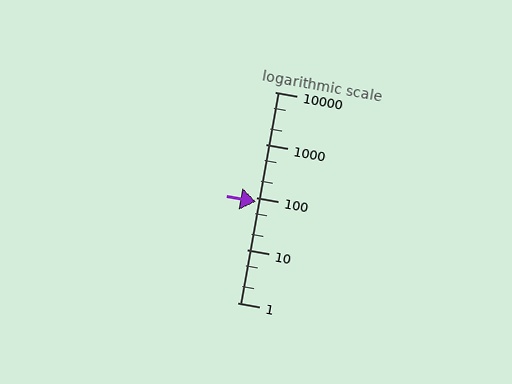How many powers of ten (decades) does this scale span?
The scale spans 4 decades, from 1 to 10000.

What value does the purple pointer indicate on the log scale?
The pointer indicates approximately 81.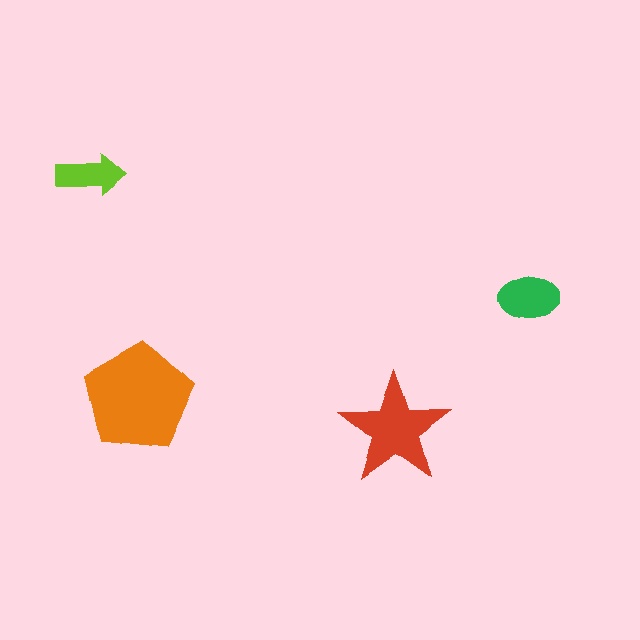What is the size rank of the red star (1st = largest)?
2nd.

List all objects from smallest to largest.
The lime arrow, the green ellipse, the red star, the orange pentagon.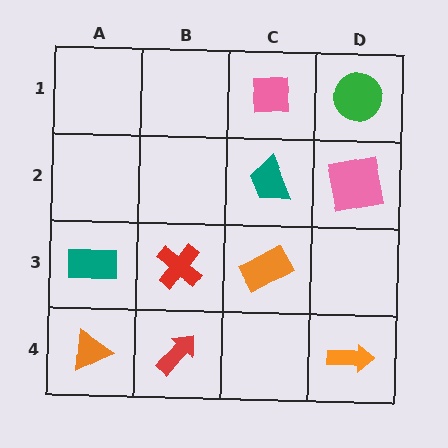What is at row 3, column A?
A teal rectangle.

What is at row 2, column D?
A pink square.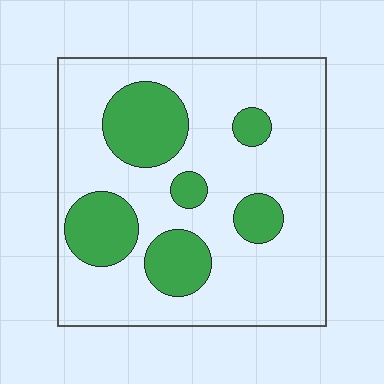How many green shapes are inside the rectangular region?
6.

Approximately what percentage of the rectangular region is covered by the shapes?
Approximately 25%.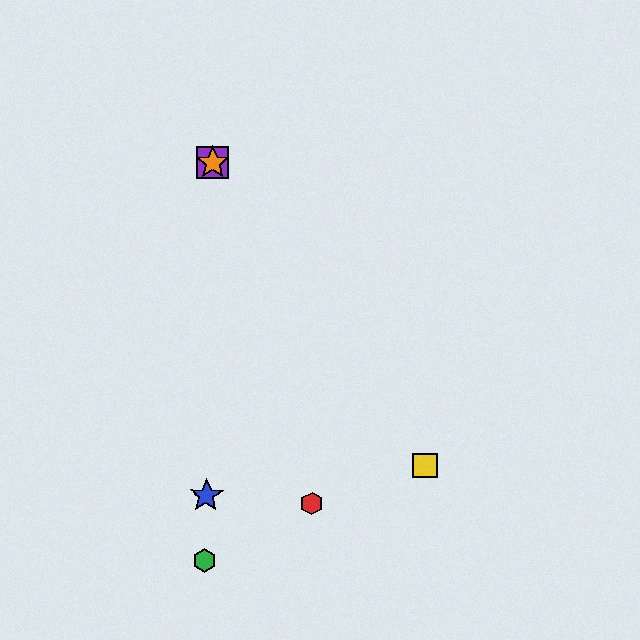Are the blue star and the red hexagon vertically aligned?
No, the blue star is at x≈206 and the red hexagon is at x≈312.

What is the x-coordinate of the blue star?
The blue star is at x≈206.